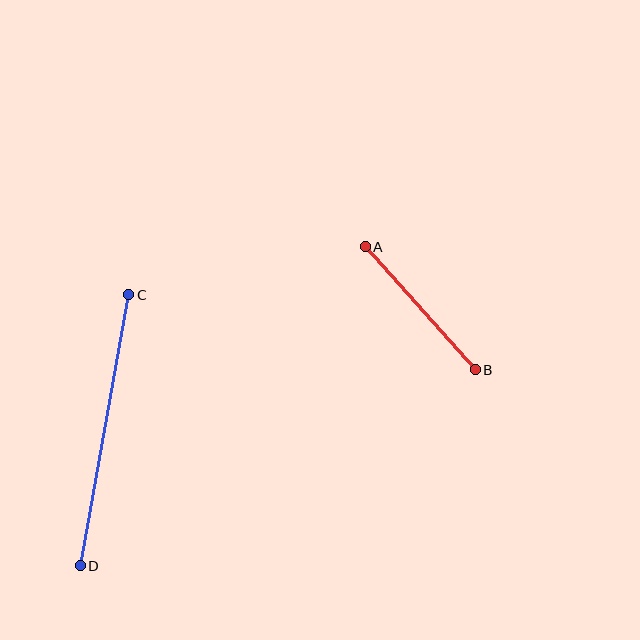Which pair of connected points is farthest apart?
Points C and D are farthest apart.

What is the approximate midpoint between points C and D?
The midpoint is at approximately (105, 430) pixels.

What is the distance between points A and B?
The distance is approximately 165 pixels.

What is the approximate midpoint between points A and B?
The midpoint is at approximately (420, 308) pixels.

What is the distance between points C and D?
The distance is approximately 275 pixels.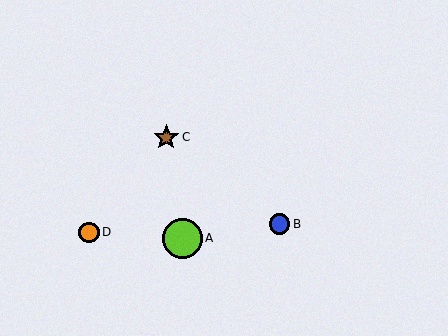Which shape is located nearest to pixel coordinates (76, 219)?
The orange circle (labeled D) at (89, 232) is nearest to that location.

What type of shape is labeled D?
Shape D is an orange circle.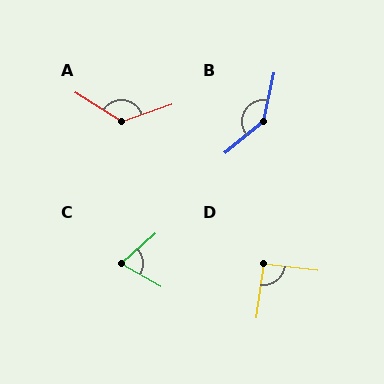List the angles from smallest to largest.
C (71°), D (91°), A (129°), B (142°).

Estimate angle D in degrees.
Approximately 91 degrees.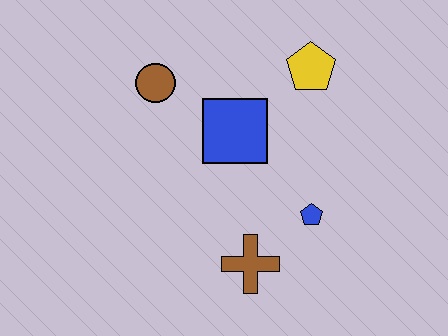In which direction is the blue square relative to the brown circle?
The blue square is to the right of the brown circle.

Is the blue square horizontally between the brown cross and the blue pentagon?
No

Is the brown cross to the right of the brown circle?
Yes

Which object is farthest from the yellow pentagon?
The brown cross is farthest from the yellow pentagon.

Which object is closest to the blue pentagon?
The brown cross is closest to the blue pentagon.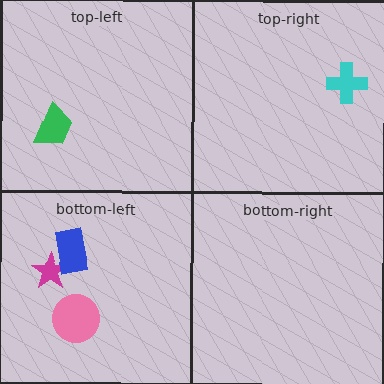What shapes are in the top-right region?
The cyan cross.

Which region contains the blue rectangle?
The bottom-left region.